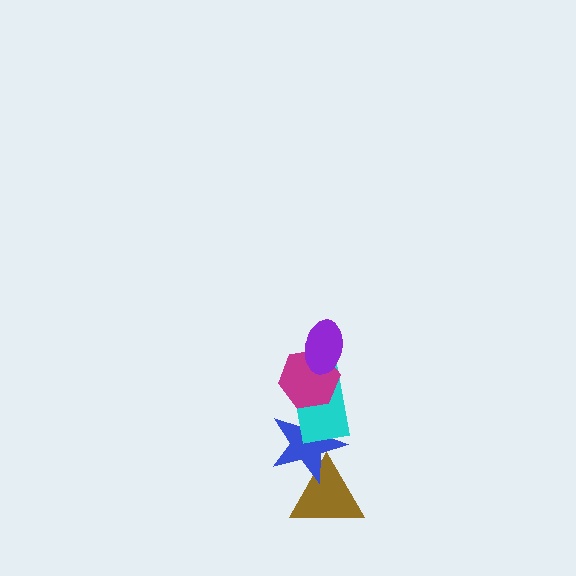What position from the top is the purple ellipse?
The purple ellipse is 1st from the top.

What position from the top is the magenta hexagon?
The magenta hexagon is 2nd from the top.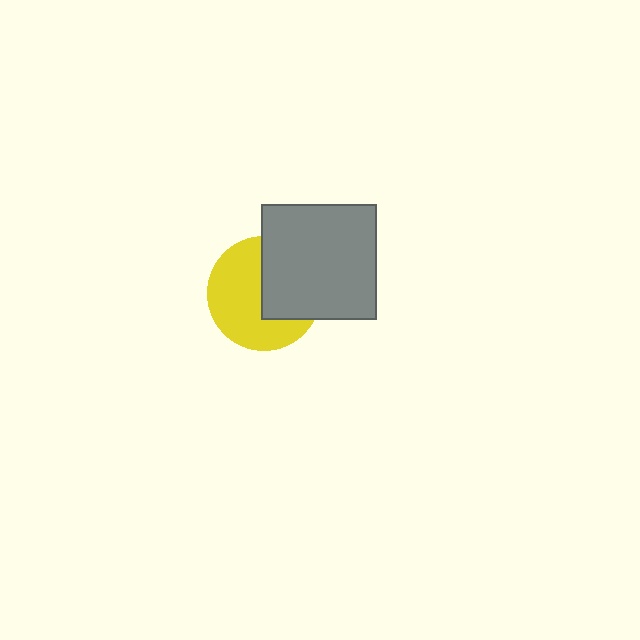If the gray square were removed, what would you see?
You would see the complete yellow circle.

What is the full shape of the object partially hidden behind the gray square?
The partially hidden object is a yellow circle.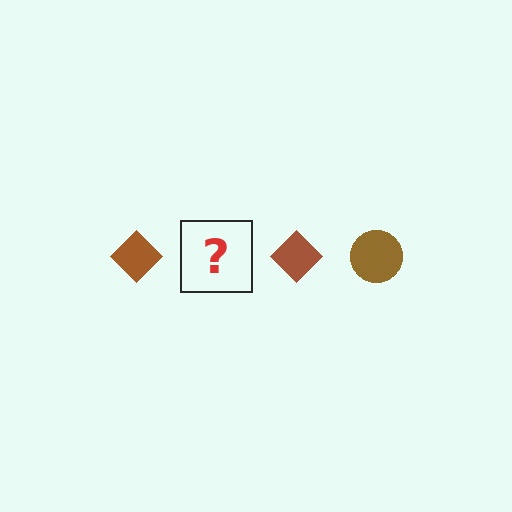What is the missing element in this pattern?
The missing element is a brown circle.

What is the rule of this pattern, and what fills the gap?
The rule is that the pattern cycles through diamond, circle shapes in brown. The gap should be filled with a brown circle.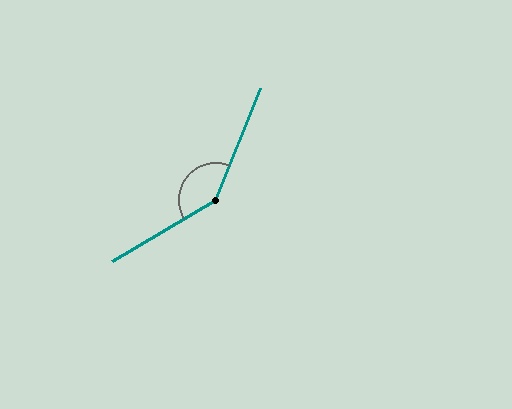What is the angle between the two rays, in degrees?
Approximately 142 degrees.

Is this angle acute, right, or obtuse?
It is obtuse.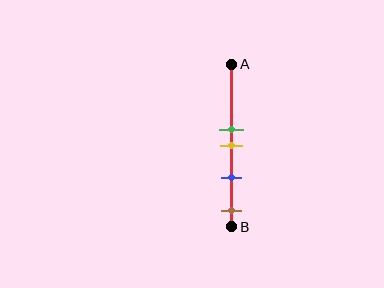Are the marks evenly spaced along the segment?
No, the marks are not evenly spaced.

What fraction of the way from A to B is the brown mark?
The brown mark is approximately 90% (0.9) of the way from A to B.